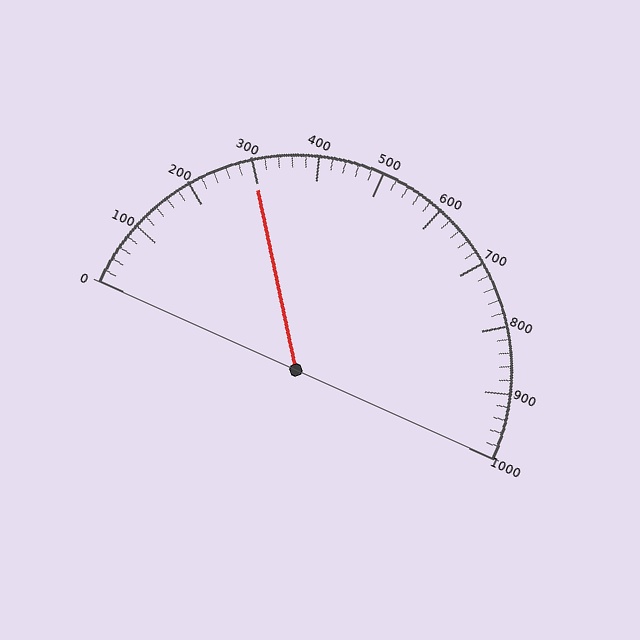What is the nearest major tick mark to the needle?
The nearest major tick mark is 300.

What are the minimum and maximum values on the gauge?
The gauge ranges from 0 to 1000.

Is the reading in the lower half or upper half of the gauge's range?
The reading is in the lower half of the range (0 to 1000).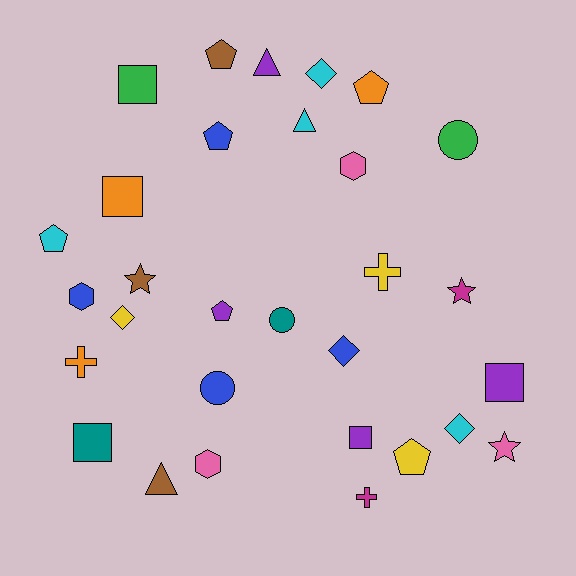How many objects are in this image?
There are 30 objects.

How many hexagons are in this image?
There are 3 hexagons.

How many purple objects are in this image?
There are 4 purple objects.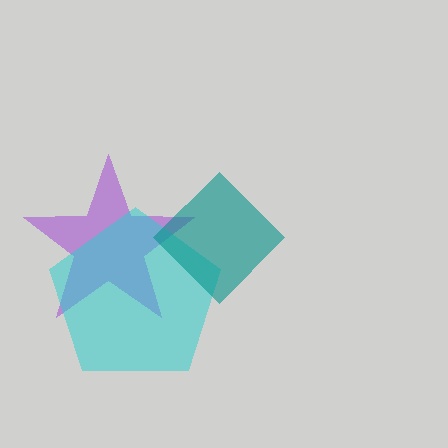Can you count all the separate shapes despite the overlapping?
Yes, there are 3 separate shapes.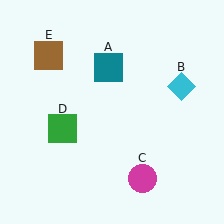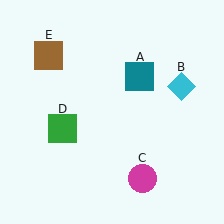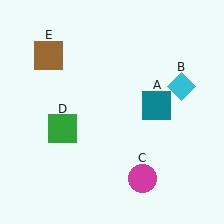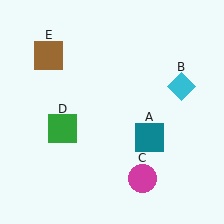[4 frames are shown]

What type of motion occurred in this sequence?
The teal square (object A) rotated clockwise around the center of the scene.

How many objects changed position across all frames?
1 object changed position: teal square (object A).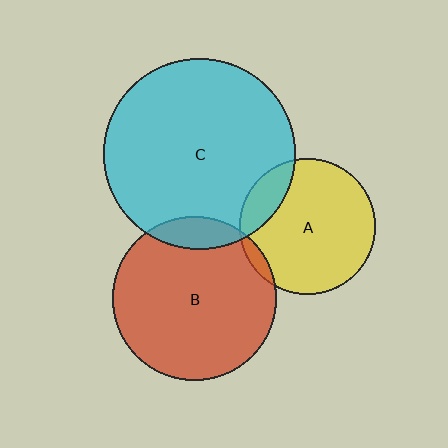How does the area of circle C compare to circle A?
Approximately 2.0 times.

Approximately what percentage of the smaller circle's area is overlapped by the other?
Approximately 5%.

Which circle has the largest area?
Circle C (cyan).